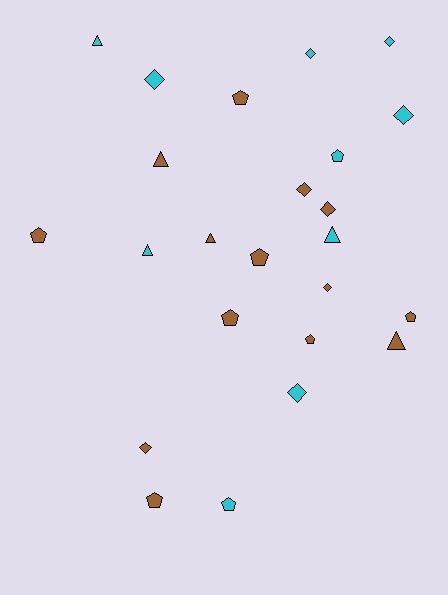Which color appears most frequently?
Brown, with 14 objects.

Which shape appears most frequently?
Diamond, with 9 objects.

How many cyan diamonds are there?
There are 5 cyan diamonds.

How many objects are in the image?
There are 24 objects.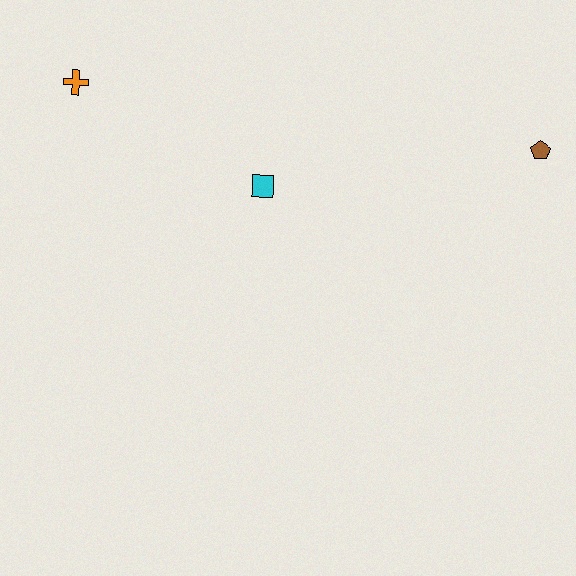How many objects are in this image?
There are 3 objects.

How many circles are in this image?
There are no circles.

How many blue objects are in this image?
There are no blue objects.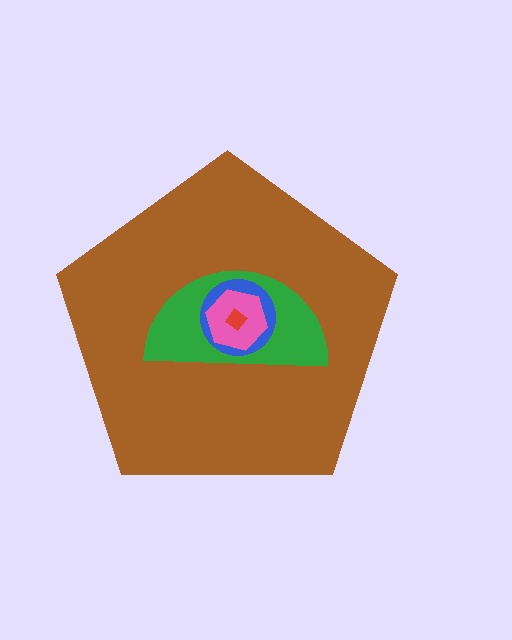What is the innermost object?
The red diamond.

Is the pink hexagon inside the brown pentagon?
Yes.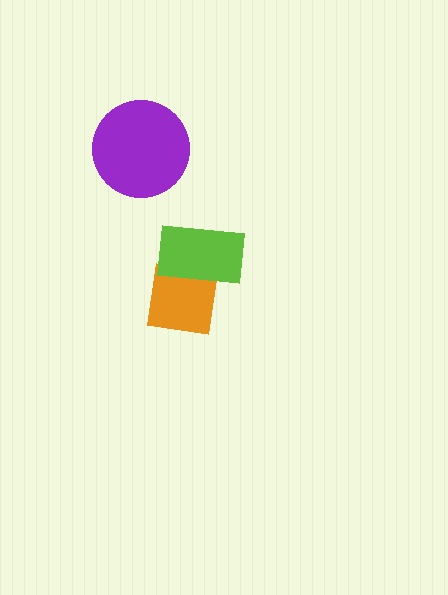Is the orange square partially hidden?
Yes, it is partially covered by another shape.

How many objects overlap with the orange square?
1 object overlaps with the orange square.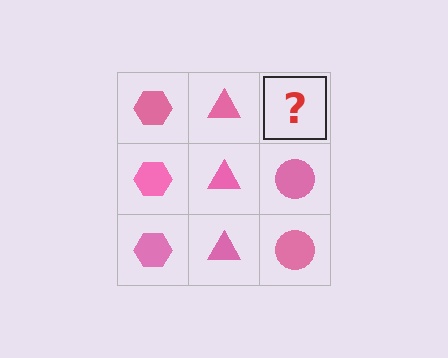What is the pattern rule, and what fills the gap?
The rule is that each column has a consistent shape. The gap should be filled with a pink circle.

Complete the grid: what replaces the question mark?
The question mark should be replaced with a pink circle.